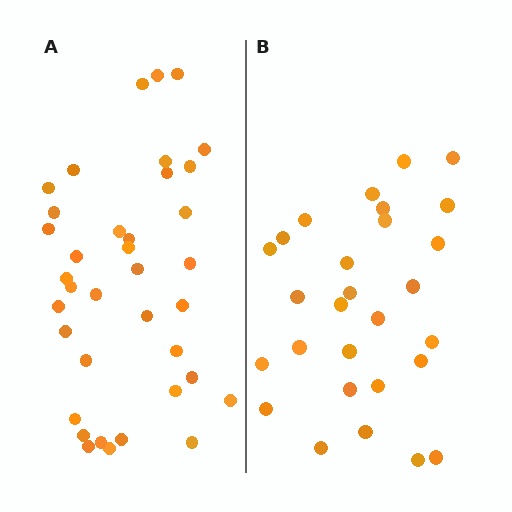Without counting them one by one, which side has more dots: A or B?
Region A (the left region) has more dots.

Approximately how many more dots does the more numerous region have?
Region A has roughly 8 or so more dots than region B.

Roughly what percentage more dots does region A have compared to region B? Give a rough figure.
About 30% more.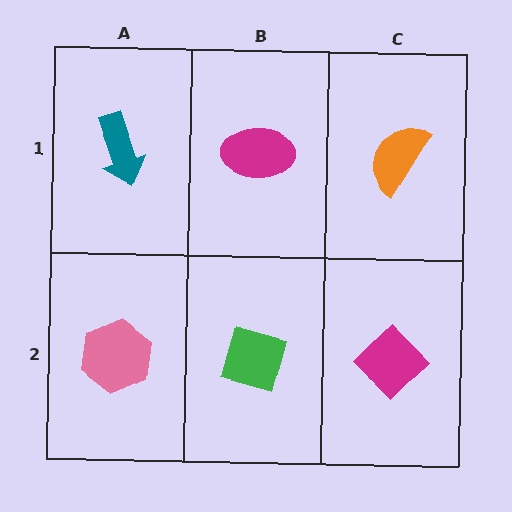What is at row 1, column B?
A magenta ellipse.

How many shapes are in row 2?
3 shapes.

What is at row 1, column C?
An orange semicircle.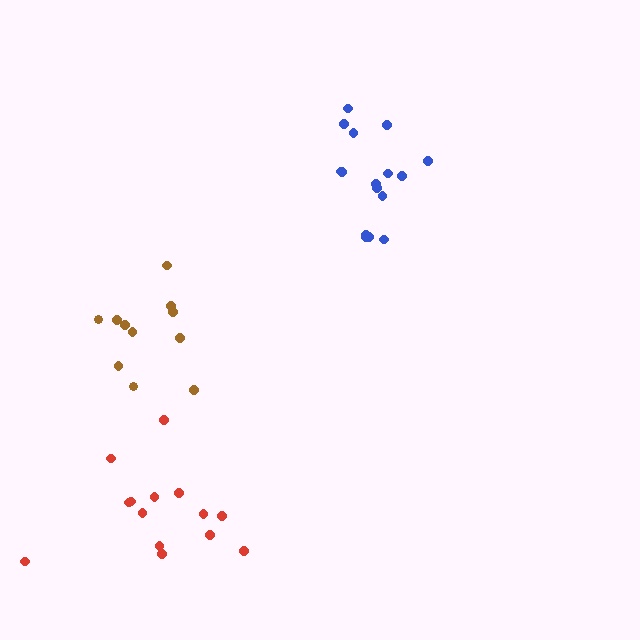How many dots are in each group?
Group 1: 16 dots, Group 2: 11 dots, Group 3: 14 dots (41 total).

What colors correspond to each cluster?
The clusters are colored: blue, brown, red.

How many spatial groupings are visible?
There are 3 spatial groupings.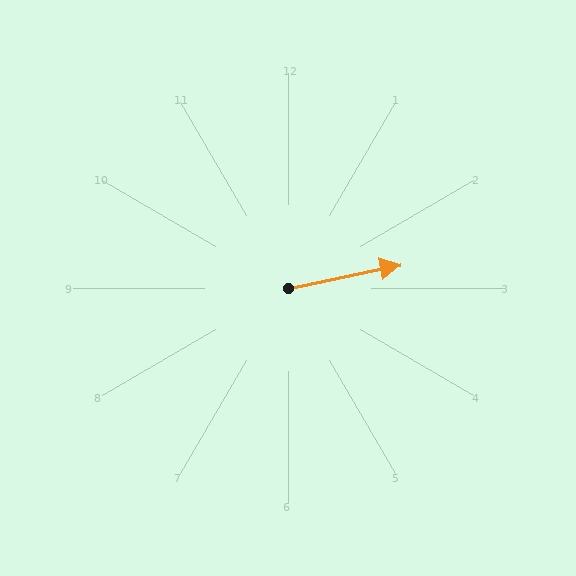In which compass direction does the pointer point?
East.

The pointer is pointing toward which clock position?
Roughly 3 o'clock.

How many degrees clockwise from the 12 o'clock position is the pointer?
Approximately 78 degrees.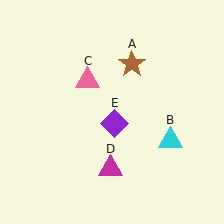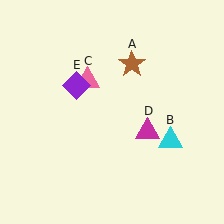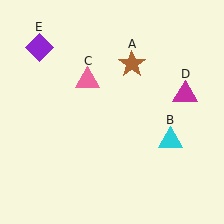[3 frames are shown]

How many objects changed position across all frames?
2 objects changed position: magenta triangle (object D), purple diamond (object E).